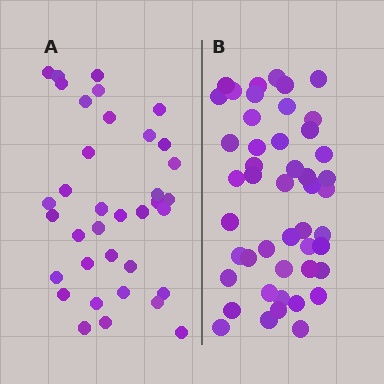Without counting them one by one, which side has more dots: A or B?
Region B (the right region) has more dots.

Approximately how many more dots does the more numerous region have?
Region B has roughly 12 or so more dots than region A.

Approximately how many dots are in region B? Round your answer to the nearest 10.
About 50 dots. (The exact count is 47, which rounds to 50.)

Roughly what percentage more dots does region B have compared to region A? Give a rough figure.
About 30% more.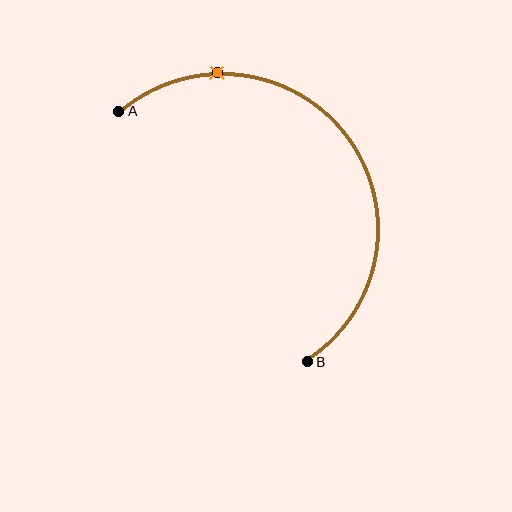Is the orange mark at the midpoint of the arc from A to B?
No. The orange mark lies on the arc but is closer to endpoint A. The arc midpoint would be at the point on the curve equidistant along the arc from both A and B.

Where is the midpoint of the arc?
The arc midpoint is the point on the curve farthest from the straight line joining A and B. It sits above and to the right of that line.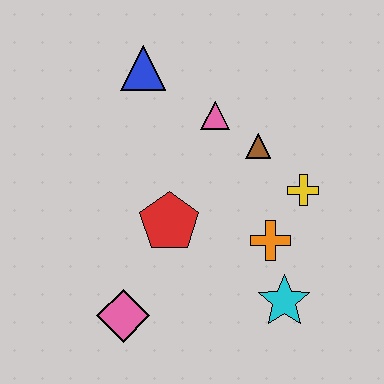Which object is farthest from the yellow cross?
The pink diamond is farthest from the yellow cross.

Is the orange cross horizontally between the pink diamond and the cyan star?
Yes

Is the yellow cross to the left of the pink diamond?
No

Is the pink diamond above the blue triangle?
No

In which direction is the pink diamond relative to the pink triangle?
The pink diamond is below the pink triangle.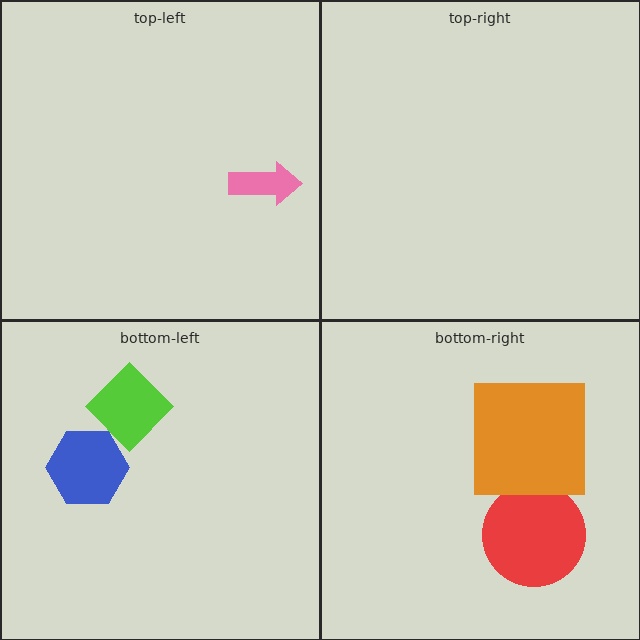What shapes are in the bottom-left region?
The lime diamond, the blue hexagon.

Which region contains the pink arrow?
The top-left region.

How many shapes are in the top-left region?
1.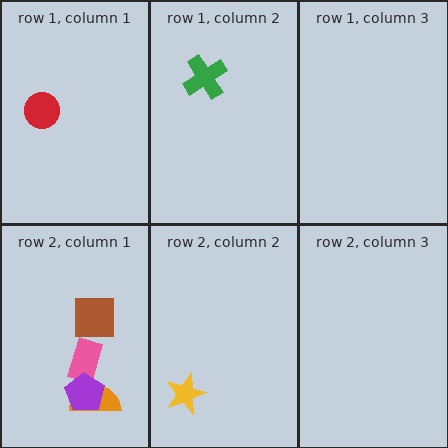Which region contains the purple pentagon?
The row 2, column 1 region.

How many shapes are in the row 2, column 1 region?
4.